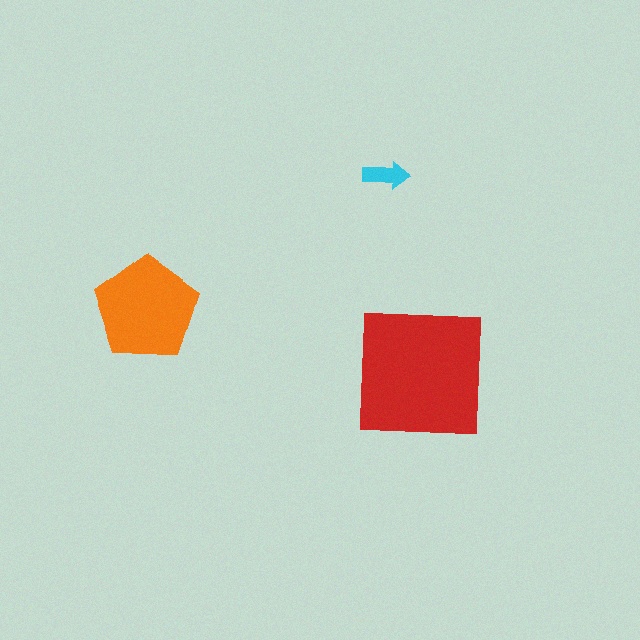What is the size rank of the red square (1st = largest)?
1st.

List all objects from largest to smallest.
The red square, the orange pentagon, the cyan arrow.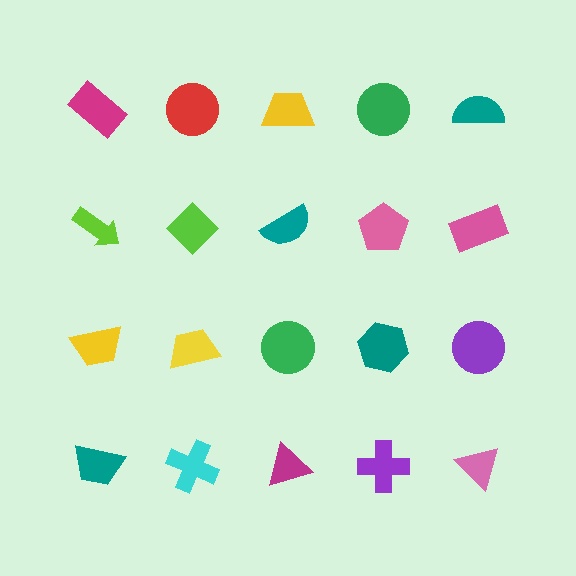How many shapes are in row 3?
5 shapes.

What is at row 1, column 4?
A green circle.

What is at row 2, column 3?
A teal semicircle.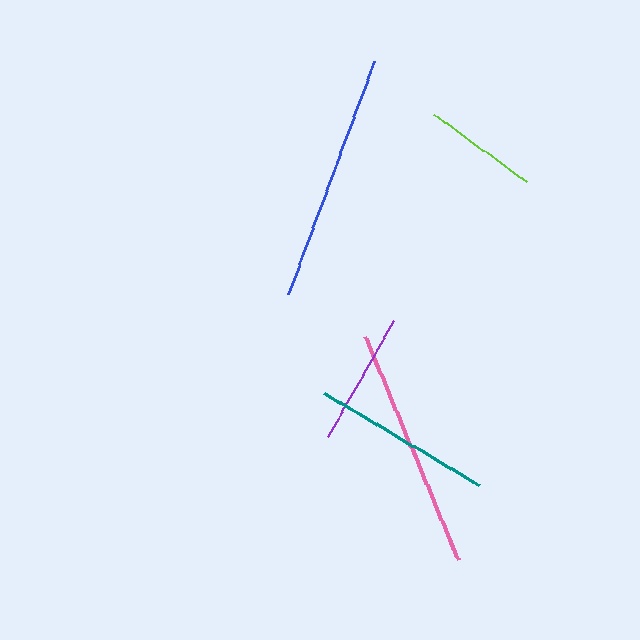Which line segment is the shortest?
The lime line is the shortest at approximately 115 pixels.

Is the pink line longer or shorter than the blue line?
The blue line is longer than the pink line.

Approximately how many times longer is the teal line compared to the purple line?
The teal line is approximately 1.4 times the length of the purple line.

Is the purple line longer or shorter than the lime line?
The purple line is longer than the lime line.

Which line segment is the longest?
The blue line is the longest at approximately 247 pixels.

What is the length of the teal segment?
The teal segment is approximately 180 pixels long.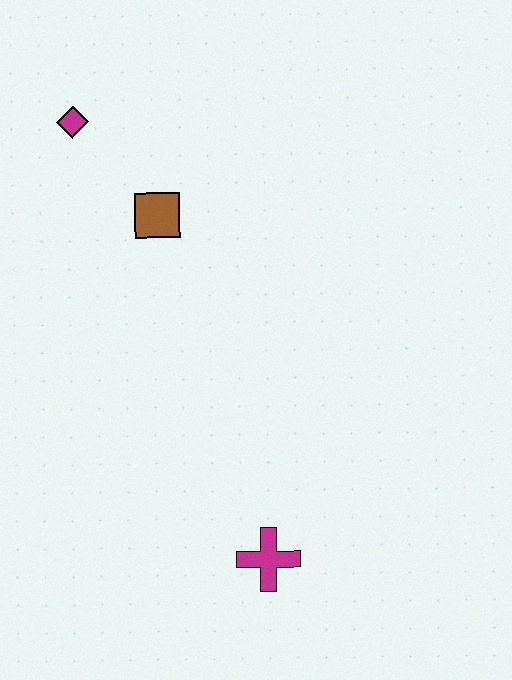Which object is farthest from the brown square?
The magenta cross is farthest from the brown square.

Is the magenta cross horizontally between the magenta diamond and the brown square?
No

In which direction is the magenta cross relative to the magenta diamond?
The magenta cross is below the magenta diamond.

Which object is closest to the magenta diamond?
The brown square is closest to the magenta diamond.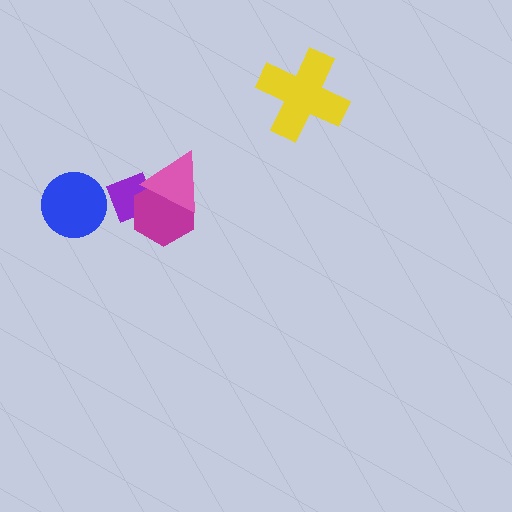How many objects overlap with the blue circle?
0 objects overlap with the blue circle.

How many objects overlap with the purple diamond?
2 objects overlap with the purple diamond.